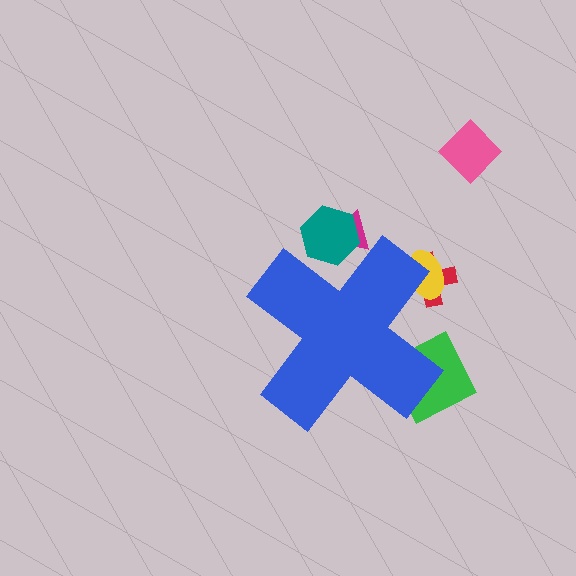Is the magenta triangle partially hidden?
Yes, the magenta triangle is partially hidden behind the blue cross.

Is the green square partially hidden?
Yes, the green square is partially hidden behind the blue cross.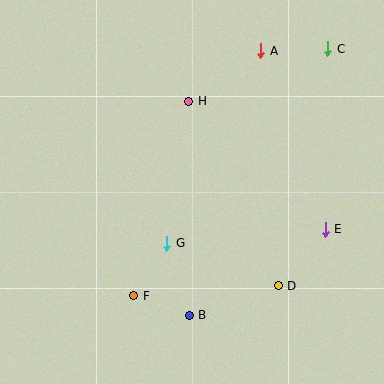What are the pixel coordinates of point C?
Point C is at (328, 49).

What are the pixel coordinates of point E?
Point E is at (325, 229).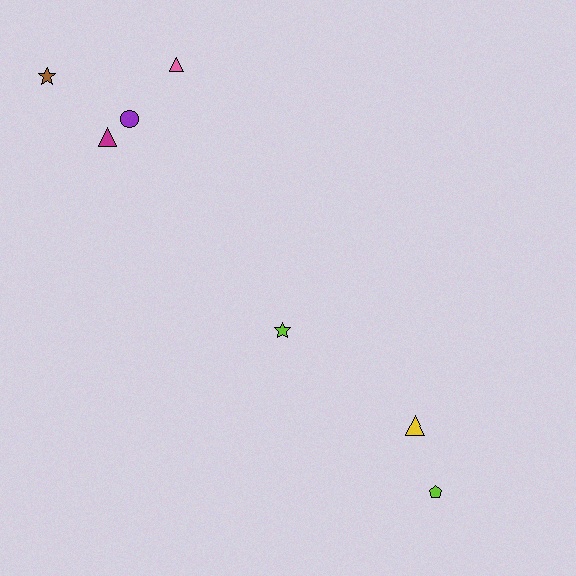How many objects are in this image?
There are 7 objects.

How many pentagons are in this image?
There is 1 pentagon.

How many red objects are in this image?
There are no red objects.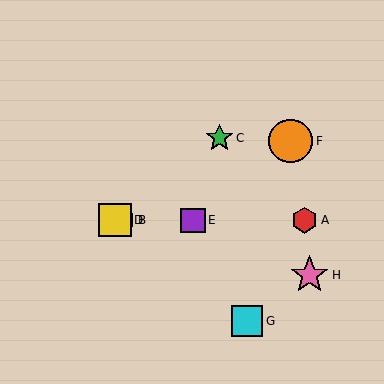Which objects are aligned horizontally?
Objects A, B, D, E are aligned horizontally.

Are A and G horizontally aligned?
No, A is at y≈220 and G is at y≈321.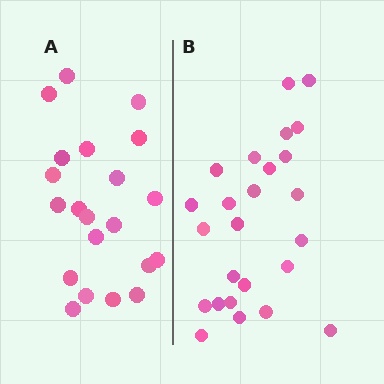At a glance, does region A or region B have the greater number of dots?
Region B (the right region) has more dots.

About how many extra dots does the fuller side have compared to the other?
Region B has about 4 more dots than region A.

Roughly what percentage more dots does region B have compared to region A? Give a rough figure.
About 20% more.